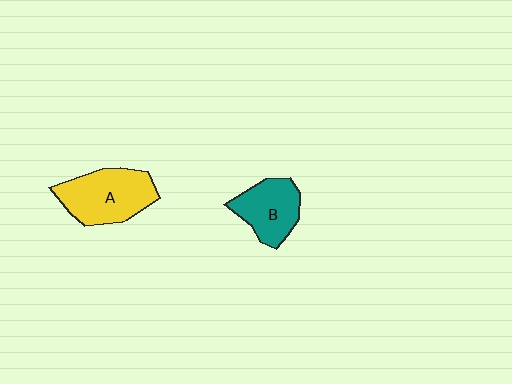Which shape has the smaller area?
Shape B (teal).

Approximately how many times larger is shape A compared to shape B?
Approximately 1.3 times.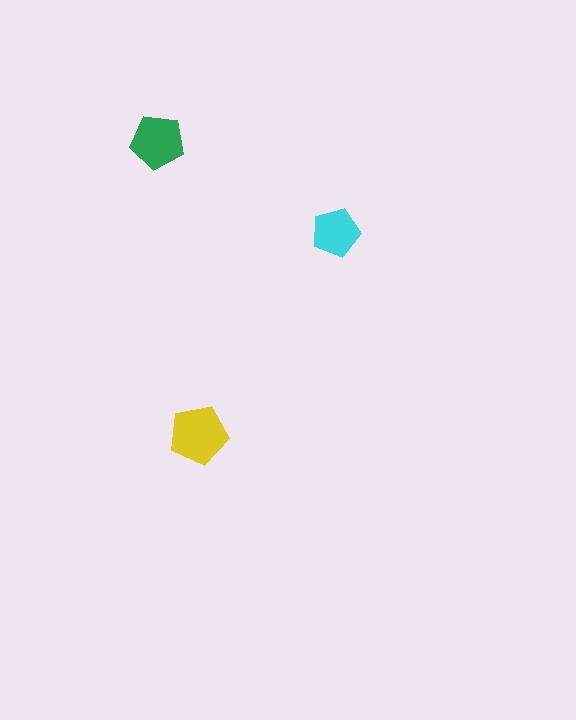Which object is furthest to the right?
The cyan pentagon is rightmost.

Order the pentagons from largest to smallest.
the yellow one, the green one, the cyan one.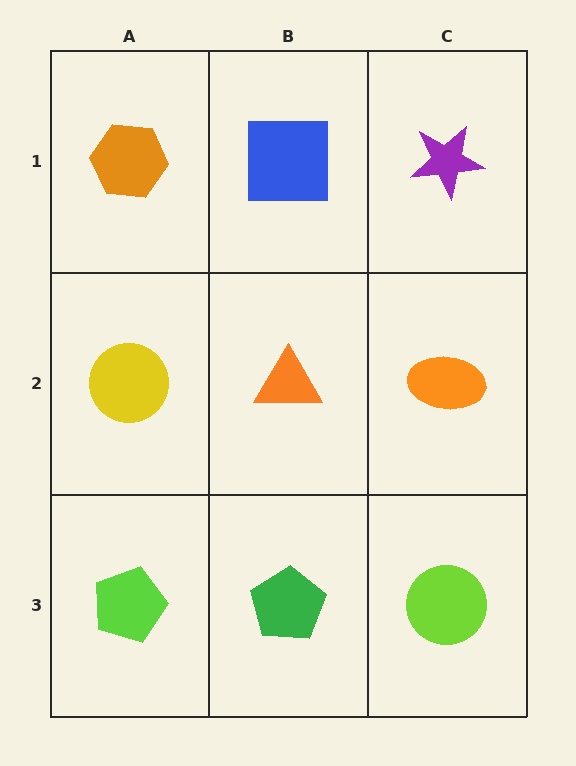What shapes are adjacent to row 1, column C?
An orange ellipse (row 2, column C), a blue square (row 1, column B).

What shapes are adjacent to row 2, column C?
A purple star (row 1, column C), a lime circle (row 3, column C), an orange triangle (row 2, column B).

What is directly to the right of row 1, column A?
A blue square.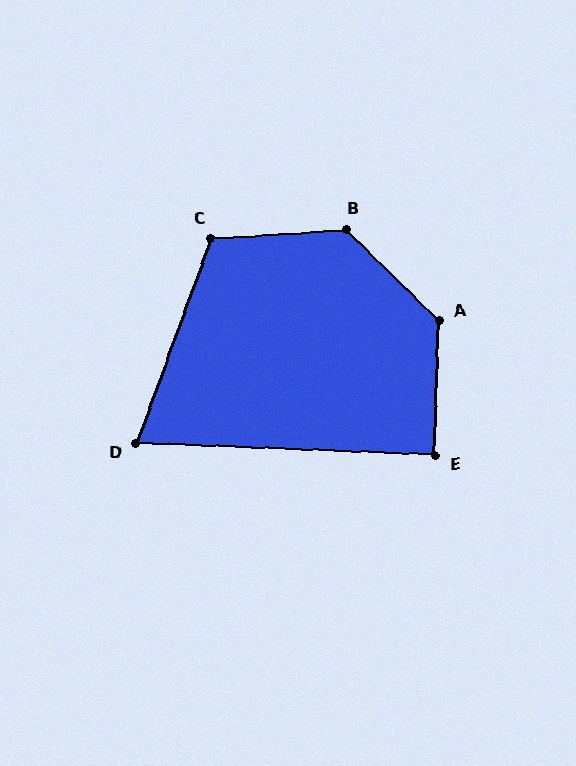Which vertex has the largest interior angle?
A, at approximately 132 degrees.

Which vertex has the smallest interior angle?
D, at approximately 72 degrees.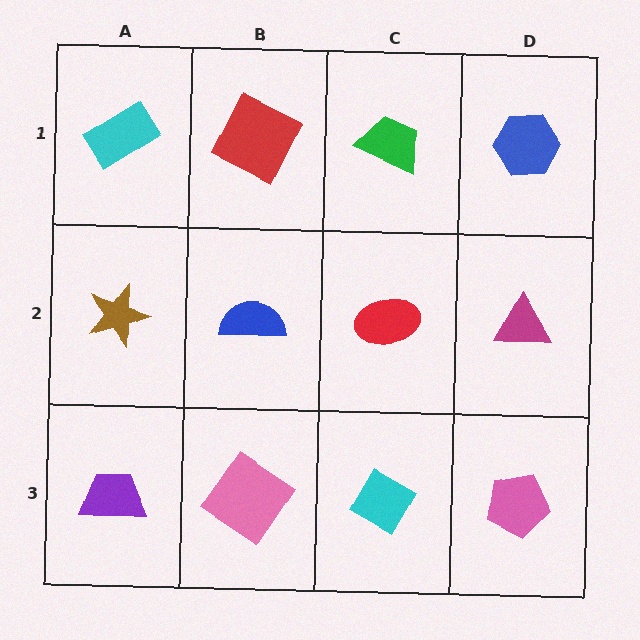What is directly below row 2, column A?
A purple trapezoid.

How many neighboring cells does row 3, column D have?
2.